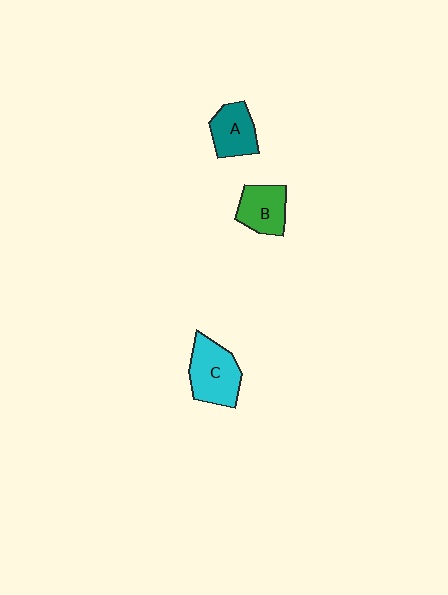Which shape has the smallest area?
Shape A (teal).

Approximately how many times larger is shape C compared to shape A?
Approximately 1.3 times.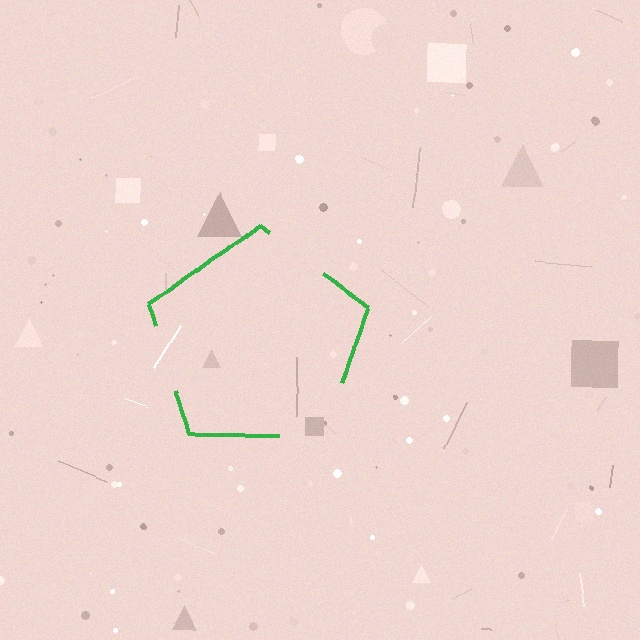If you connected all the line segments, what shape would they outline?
They would outline a pentagon.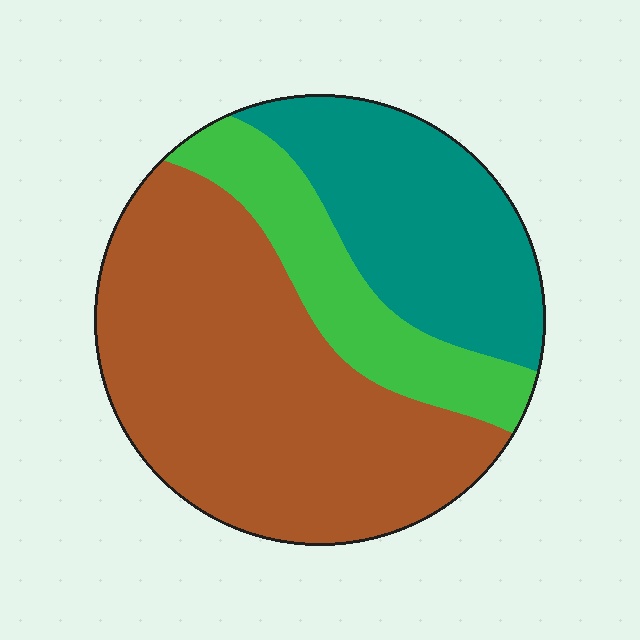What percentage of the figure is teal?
Teal covers 28% of the figure.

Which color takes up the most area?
Brown, at roughly 55%.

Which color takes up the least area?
Green, at roughly 20%.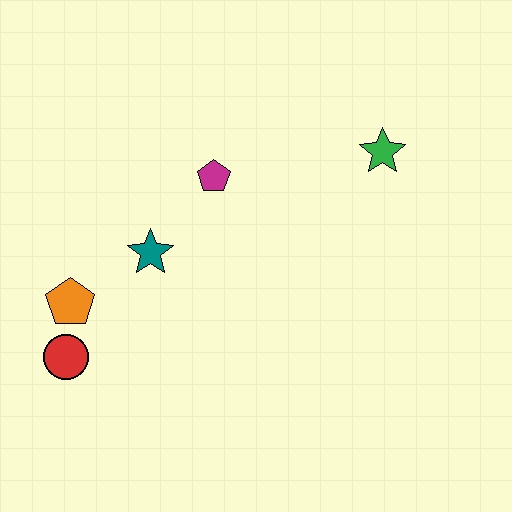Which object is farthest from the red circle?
The green star is farthest from the red circle.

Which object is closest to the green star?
The magenta pentagon is closest to the green star.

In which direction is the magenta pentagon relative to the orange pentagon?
The magenta pentagon is to the right of the orange pentagon.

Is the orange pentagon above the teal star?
No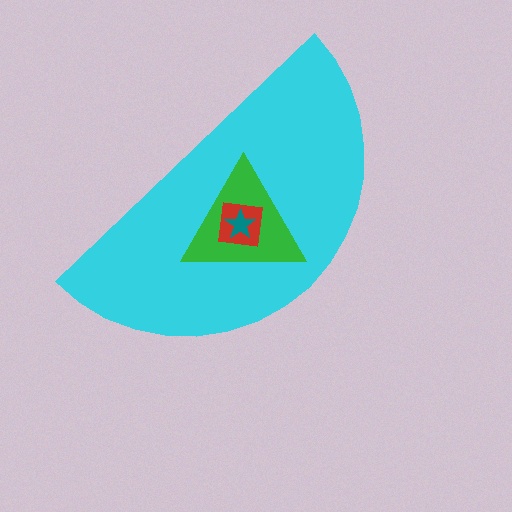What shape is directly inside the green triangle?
The red square.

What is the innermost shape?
The teal star.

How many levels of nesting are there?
4.